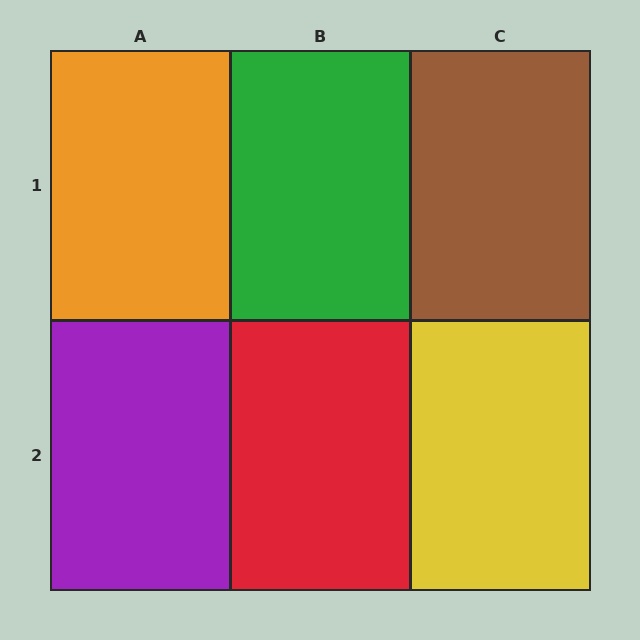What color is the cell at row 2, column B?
Red.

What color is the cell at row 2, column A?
Purple.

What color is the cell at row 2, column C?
Yellow.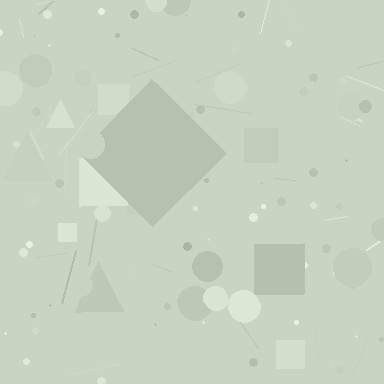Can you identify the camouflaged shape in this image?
The camouflaged shape is a diamond.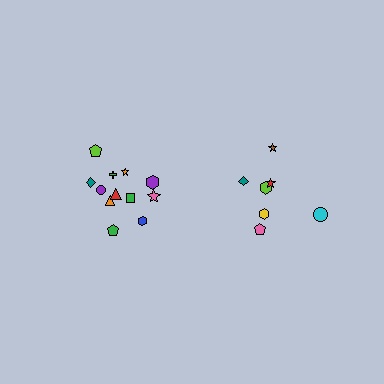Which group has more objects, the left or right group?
The left group.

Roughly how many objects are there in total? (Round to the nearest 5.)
Roughly 20 objects in total.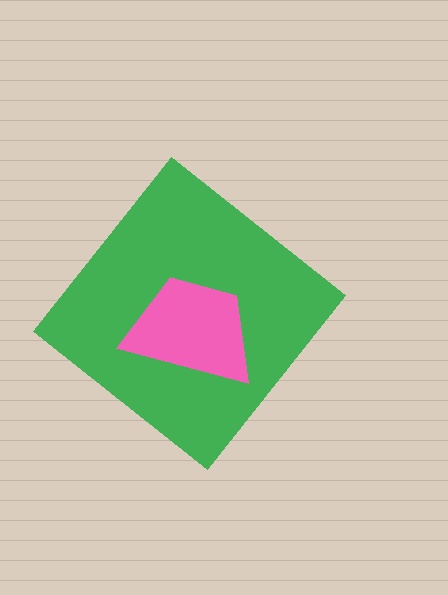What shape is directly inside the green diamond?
The pink trapezoid.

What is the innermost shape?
The pink trapezoid.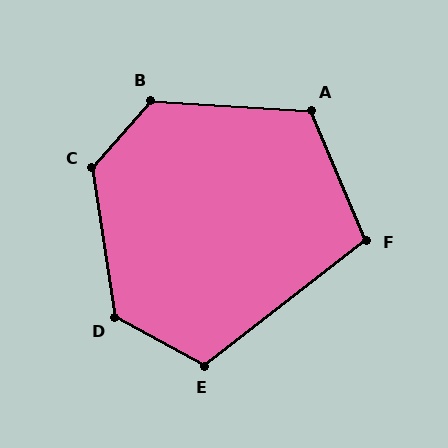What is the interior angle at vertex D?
Approximately 127 degrees (obtuse).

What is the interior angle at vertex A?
Approximately 116 degrees (obtuse).